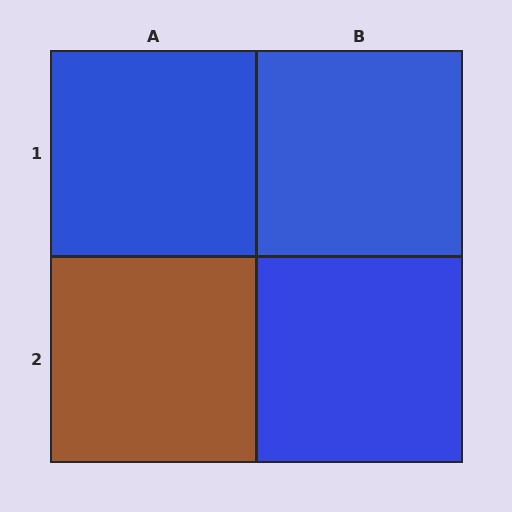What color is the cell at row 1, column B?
Blue.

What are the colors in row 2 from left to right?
Brown, blue.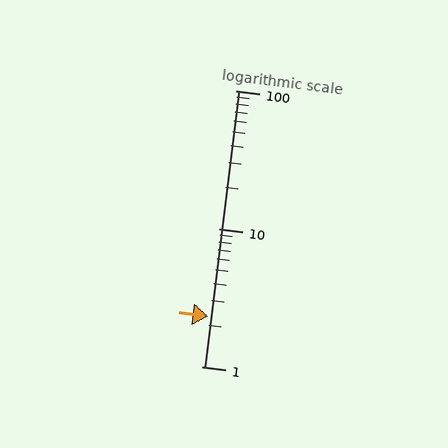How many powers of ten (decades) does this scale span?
The scale spans 2 decades, from 1 to 100.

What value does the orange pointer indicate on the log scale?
The pointer indicates approximately 2.3.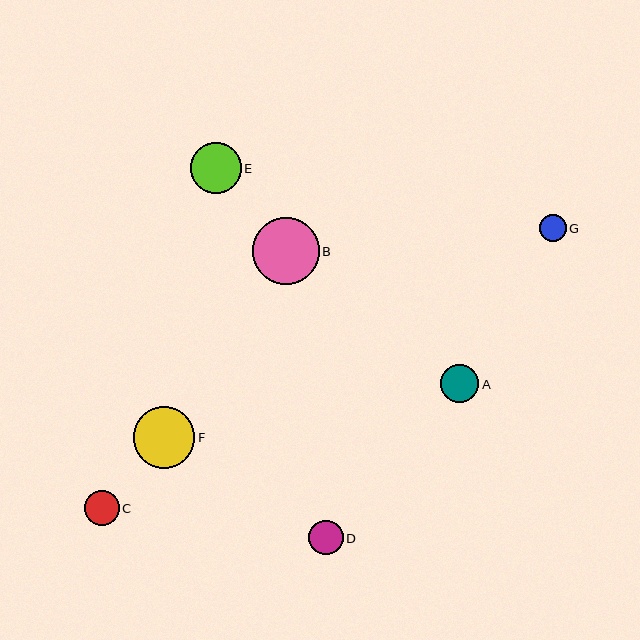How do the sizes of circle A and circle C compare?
Circle A and circle C are approximately the same size.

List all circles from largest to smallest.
From largest to smallest: B, F, E, A, C, D, G.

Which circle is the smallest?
Circle G is the smallest with a size of approximately 27 pixels.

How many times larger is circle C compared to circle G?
Circle C is approximately 1.3 times the size of circle G.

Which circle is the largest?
Circle B is the largest with a size of approximately 67 pixels.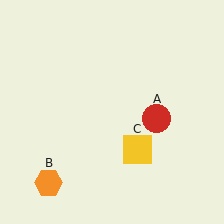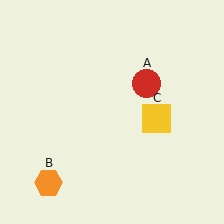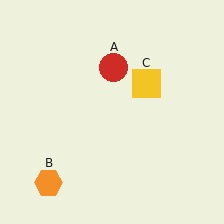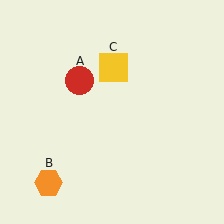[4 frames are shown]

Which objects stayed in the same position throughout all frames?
Orange hexagon (object B) remained stationary.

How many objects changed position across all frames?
2 objects changed position: red circle (object A), yellow square (object C).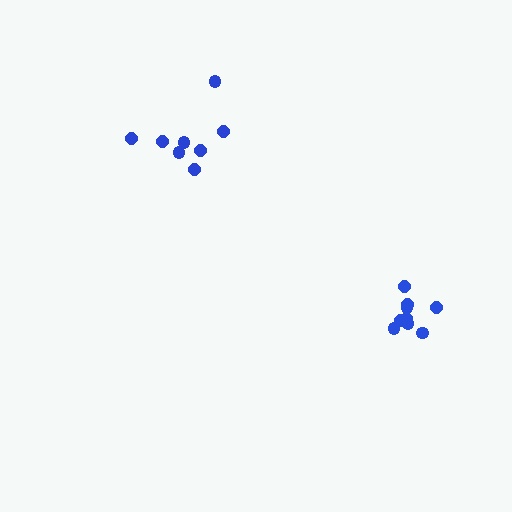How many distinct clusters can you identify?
There are 2 distinct clusters.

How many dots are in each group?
Group 1: 9 dots, Group 2: 8 dots (17 total).